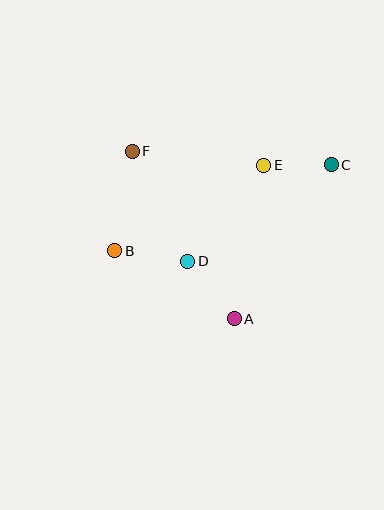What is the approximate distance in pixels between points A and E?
The distance between A and E is approximately 157 pixels.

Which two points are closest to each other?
Points C and E are closest to each other.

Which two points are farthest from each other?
Points B and C are farthest from each other.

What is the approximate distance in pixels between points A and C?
The distance between A and C is approximately 182 pixels.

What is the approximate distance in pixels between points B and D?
The distance between B and D is approximately 74 pixels.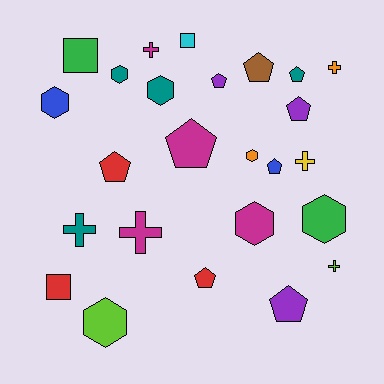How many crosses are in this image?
There are 6 crosses.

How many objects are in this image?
There are 25 objects.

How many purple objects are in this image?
There are 3 purple objects.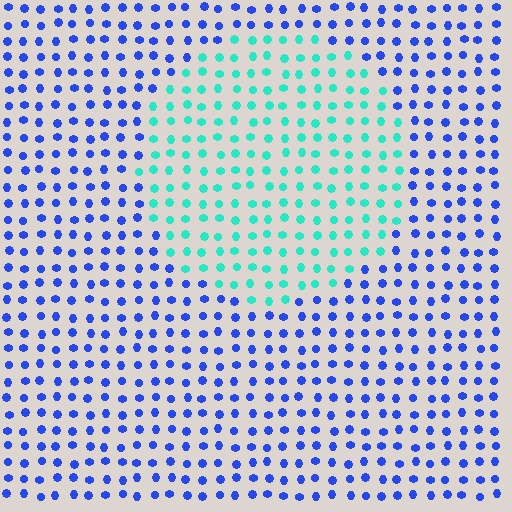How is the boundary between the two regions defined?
The boundary is defined purely by a slight shift in hue (about 62 degrees). Spacing, size, and orientation are identical on both sides.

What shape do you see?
I see a circle.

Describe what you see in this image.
The image is filled with small blue elements in a uniform arrangement. A circle-shaped region is visible where the elements are tinted to a slightly different hue, forming a subtle color boundary.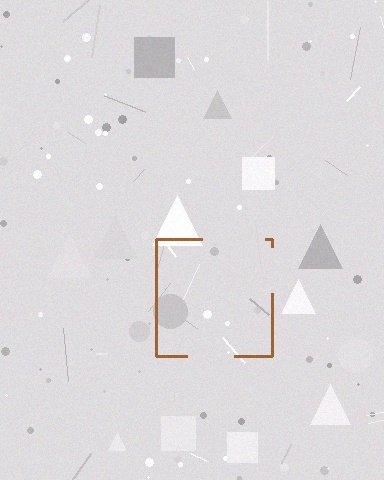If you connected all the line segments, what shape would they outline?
They would outline a square.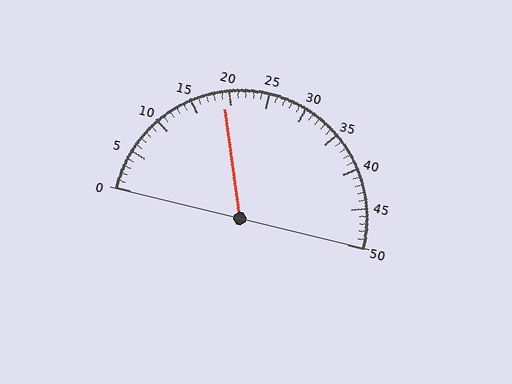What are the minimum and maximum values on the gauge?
The gauge ranges from 0 to 50.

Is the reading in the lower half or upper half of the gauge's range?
The reading is in the lower half of the range (0 to 50).